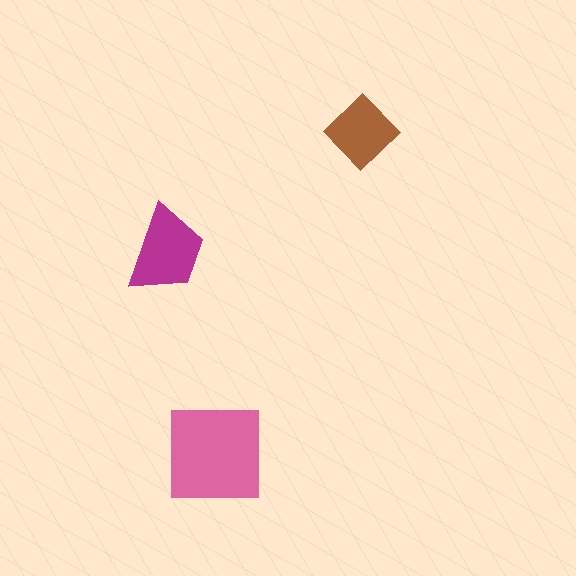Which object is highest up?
The brown diamond is topmost.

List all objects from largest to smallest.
The pink square, the magenta trapezoid, the brown diamond.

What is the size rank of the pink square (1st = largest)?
1st.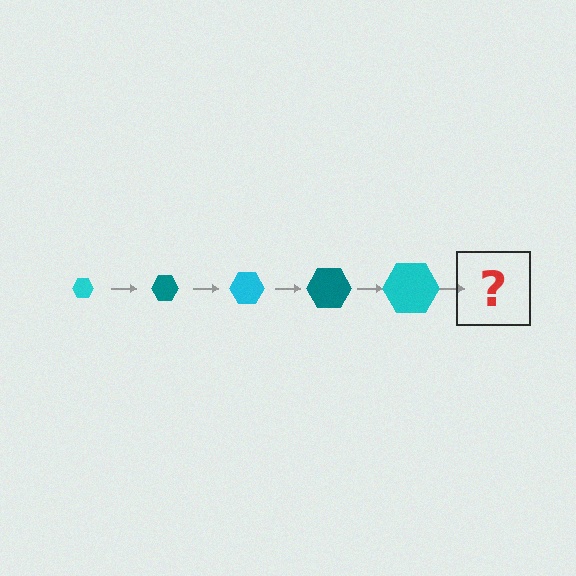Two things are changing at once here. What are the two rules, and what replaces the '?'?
The two rules are that the hexagon grows larger each step and the color cycles through cyan and teal. The '?' should be a teal hexagon, larger than the previous one.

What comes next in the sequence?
The next element should be a teal hexagon, larger than the previous one.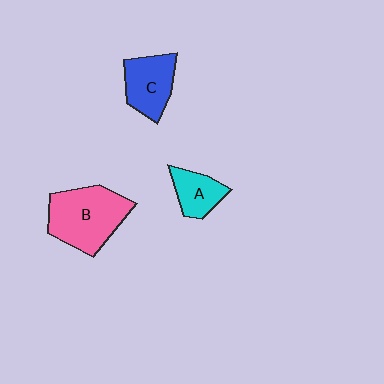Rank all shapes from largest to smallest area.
From largest to smallest: B (pink), C (blue), A (cyan).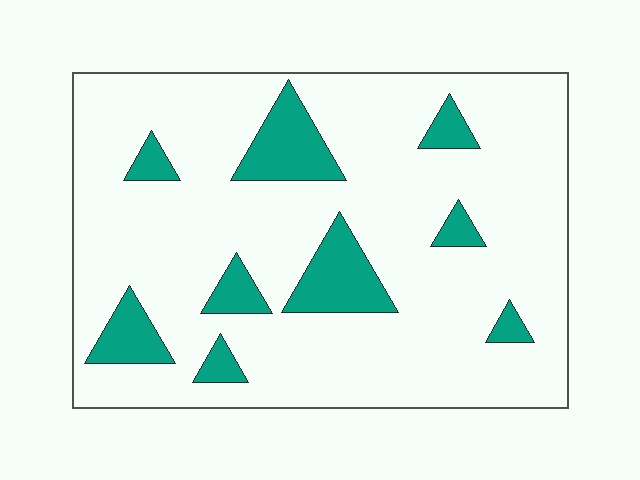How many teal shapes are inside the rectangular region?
9.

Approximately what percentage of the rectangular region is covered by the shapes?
Approximately 15%.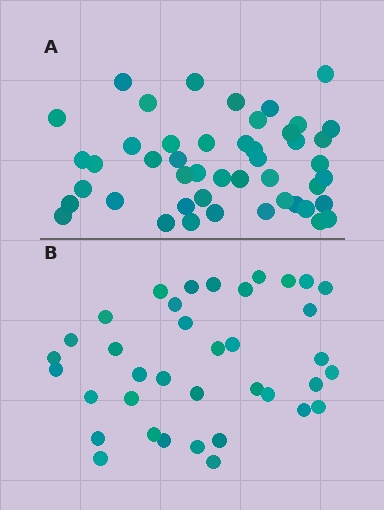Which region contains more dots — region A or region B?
Region A (the top region) has more dots.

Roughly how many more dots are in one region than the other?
Region A has roughly 10 or so more dots than region B.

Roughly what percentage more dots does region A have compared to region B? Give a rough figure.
About 25% more.